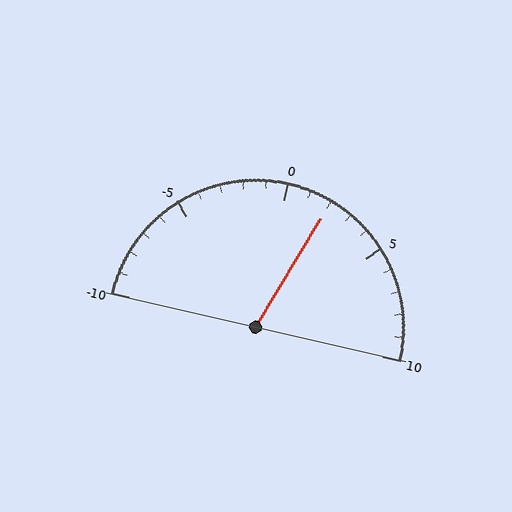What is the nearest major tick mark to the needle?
The nearest major tick mark is 0.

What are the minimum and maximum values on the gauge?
The gauge ranges from -10 to 10.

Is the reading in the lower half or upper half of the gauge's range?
The reading is in the upper half of the range (-10 to 10).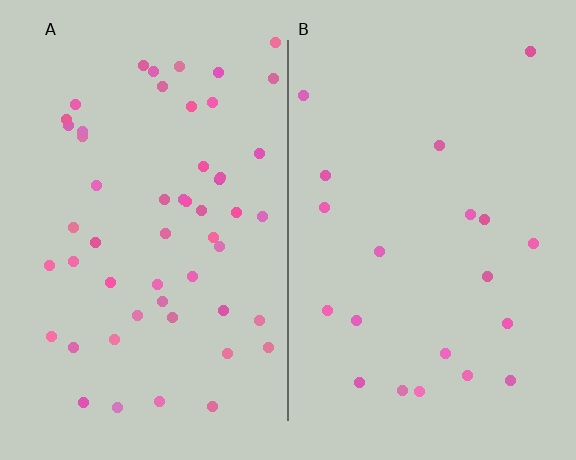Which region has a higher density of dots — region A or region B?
A (the left).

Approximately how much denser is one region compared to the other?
Approximately 2.6× — region A over region B.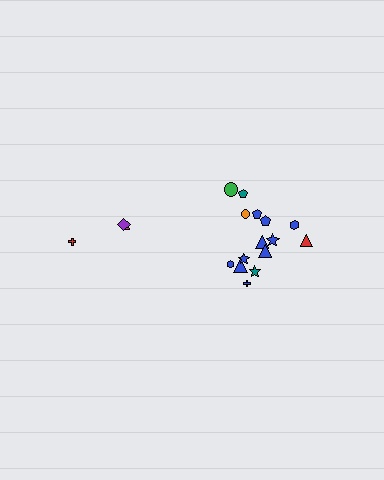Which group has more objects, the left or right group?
The right group.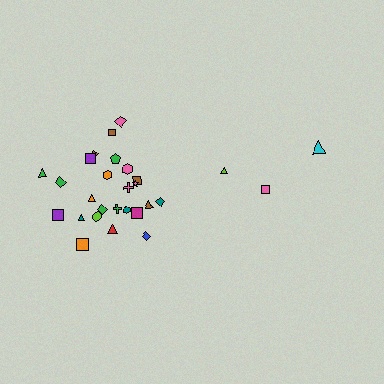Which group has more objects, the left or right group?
The left group.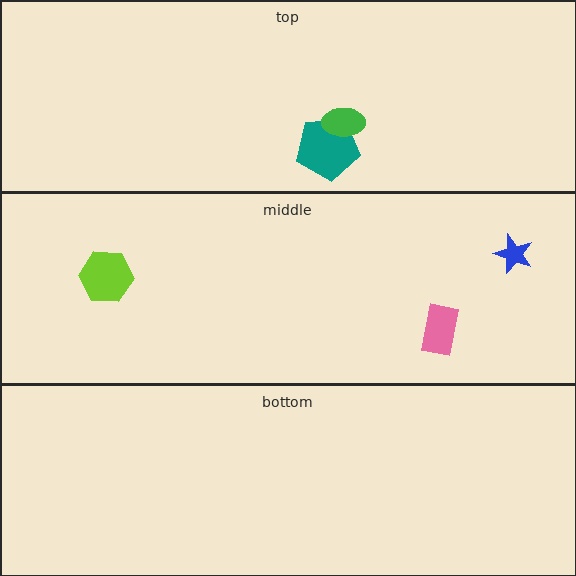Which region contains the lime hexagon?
The middle region.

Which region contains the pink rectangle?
The middle region.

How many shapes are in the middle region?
3.